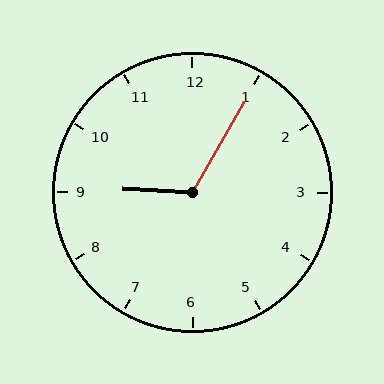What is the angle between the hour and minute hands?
Approximately 118 degrees.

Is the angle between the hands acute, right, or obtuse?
It is obtuse.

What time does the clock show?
9:05.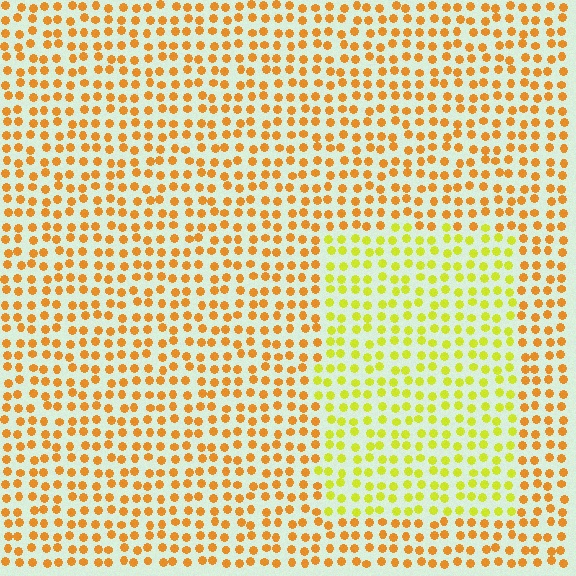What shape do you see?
I see a rectangle.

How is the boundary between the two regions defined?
The boundary is defined purely by a slight shift in hue (about 36 degrees). Spacing, size, and orientation are identical on both sides.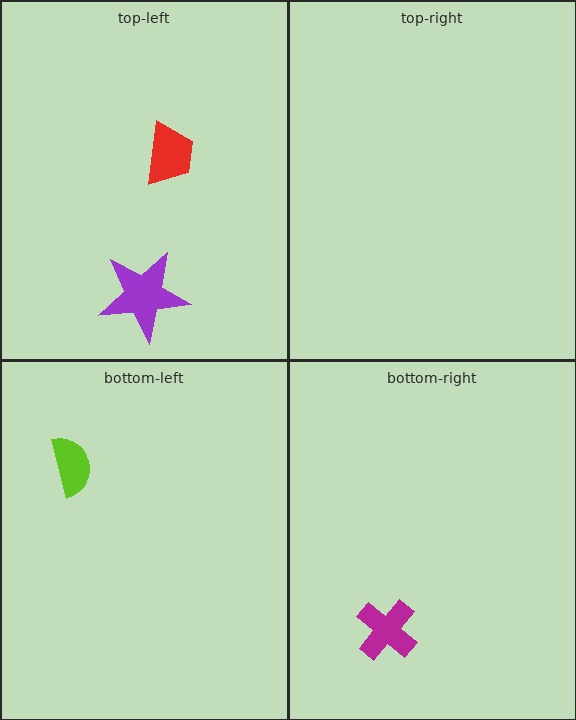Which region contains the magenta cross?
The bottom-right region.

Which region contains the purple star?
The top-left region.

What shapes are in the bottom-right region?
The magenta cross.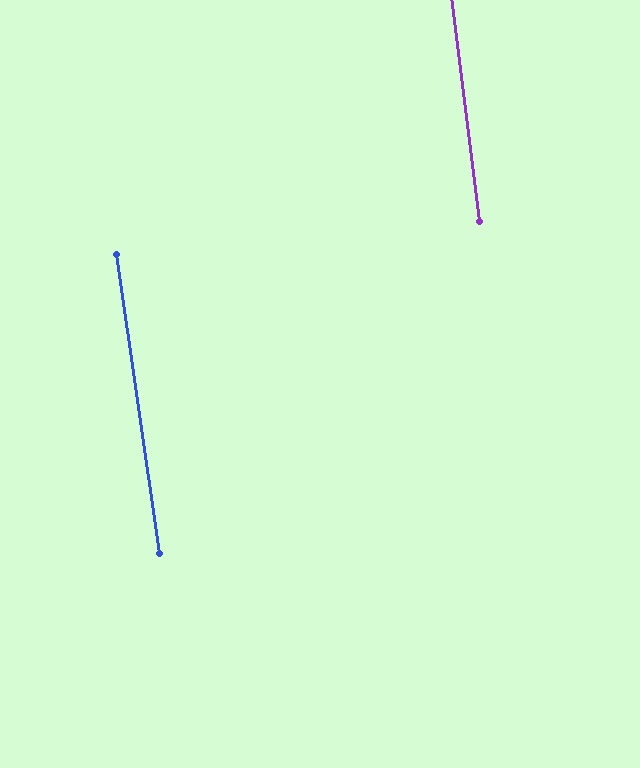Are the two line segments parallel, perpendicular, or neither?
Parallel — their directions differ by only 1.1°.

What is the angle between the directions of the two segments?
Approximately 1 degree.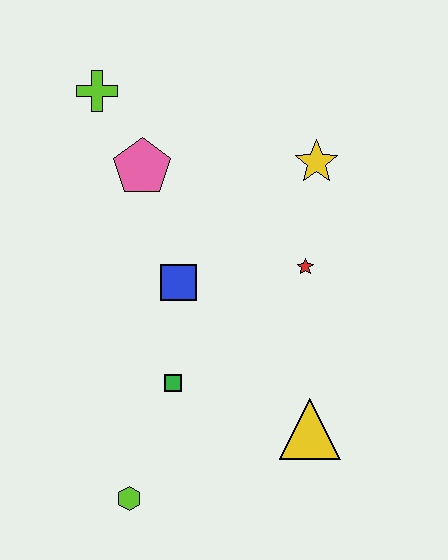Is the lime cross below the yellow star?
No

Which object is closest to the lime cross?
The pink pentagon is closest to the lime cross.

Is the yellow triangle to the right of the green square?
Yes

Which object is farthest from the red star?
The lime hexagon is farthest from the red star.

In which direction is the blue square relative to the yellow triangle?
The blue square is above the yellow triangle.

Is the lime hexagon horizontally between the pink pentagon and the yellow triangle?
No